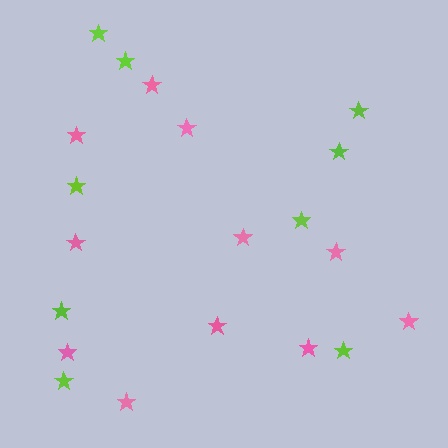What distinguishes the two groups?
There are 2 groups: one group of pink stars (11) and one group of lime stars (9).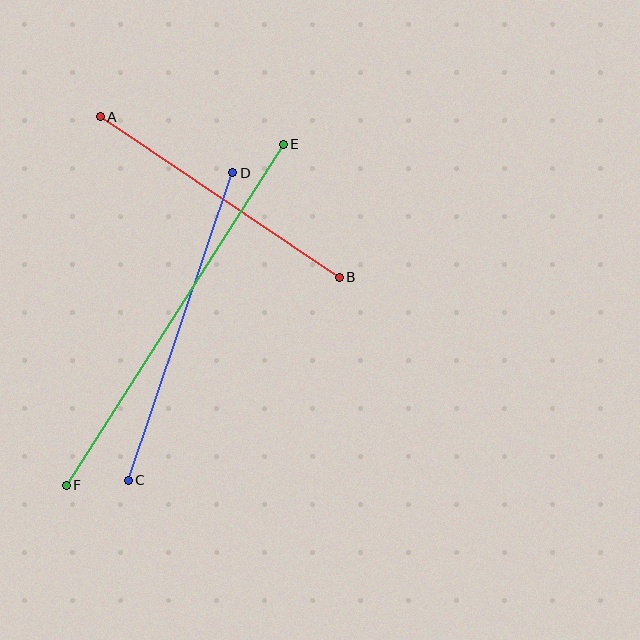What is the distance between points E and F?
The distance is approximately 404 pixels.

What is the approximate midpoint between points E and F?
The midpoint is at approximately (175, 315) pixels.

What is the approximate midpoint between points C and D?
The midpoint is at approximately (180, 327) pixels.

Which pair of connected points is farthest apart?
Points E and F are farthest apart.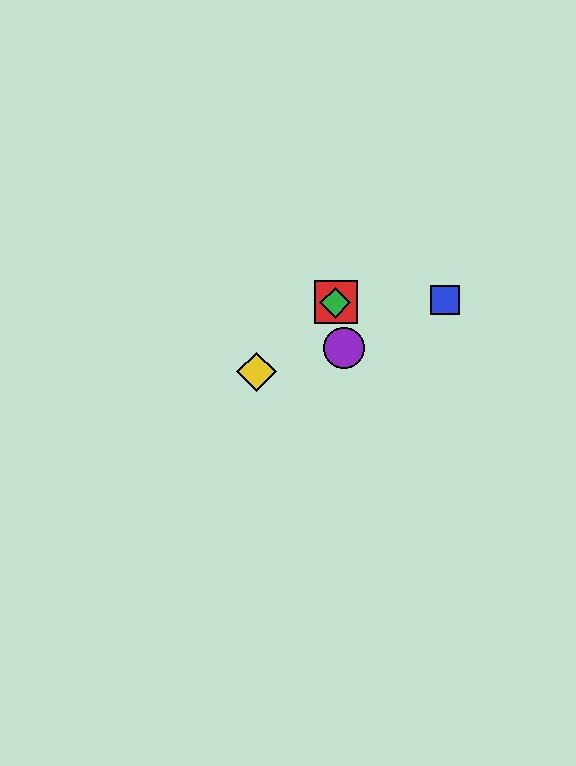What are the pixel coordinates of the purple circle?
The purple circle is at (344, 348).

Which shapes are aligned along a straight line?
The red square, the green diamond, the yellow diamond are aligned along a straight line.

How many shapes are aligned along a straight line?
3 shapes (the red square, the green diamond, the yellow diamond) are aligned along a straight line.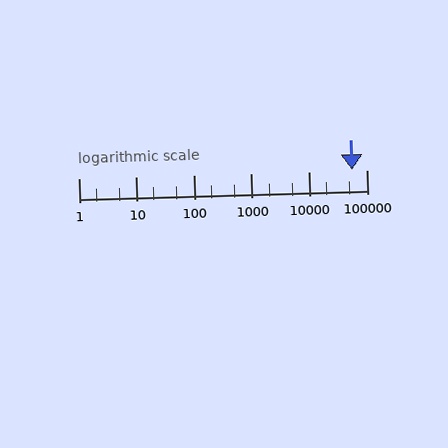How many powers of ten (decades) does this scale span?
The scale spans 5 decades, from 1 to 100000.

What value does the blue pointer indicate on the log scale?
The pointer indicates approximately 57000.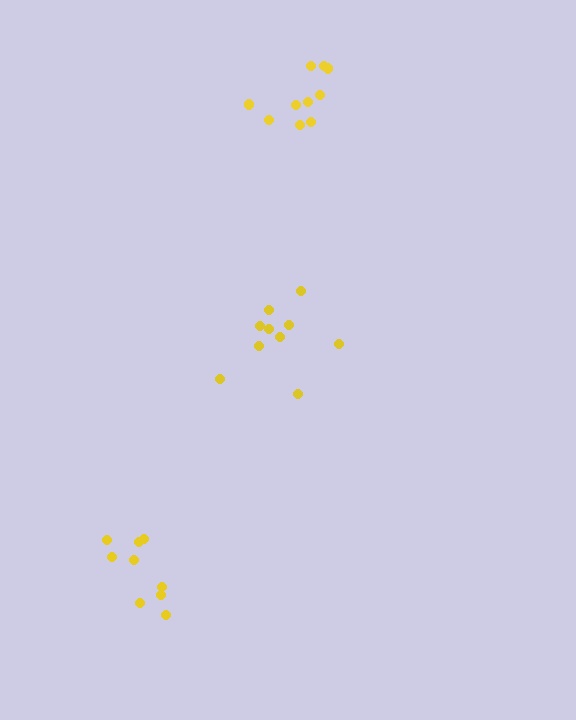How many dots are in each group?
Group 1: 10 dots, Group 2: 10 dots, Group 3: 9 dots (29 total).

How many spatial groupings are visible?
There are 3 spatial groupings.